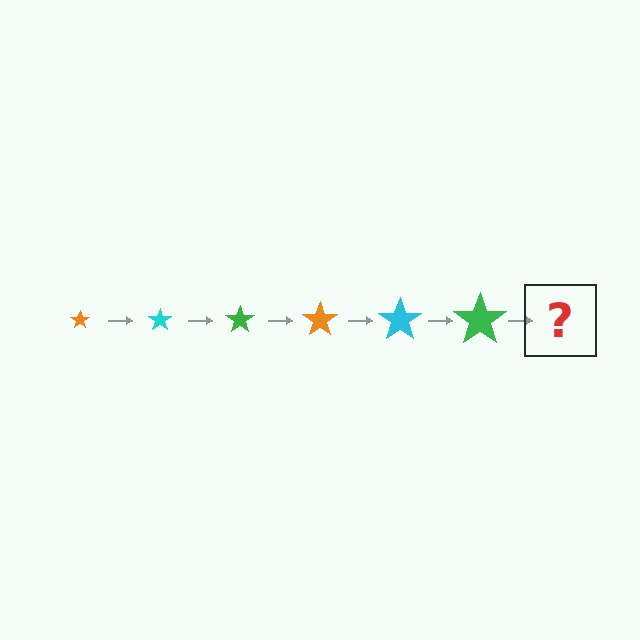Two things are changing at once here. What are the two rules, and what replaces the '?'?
The two rules are that the star grows larger each step and the color cycles through orange, cyan, and green. The '?' should be an orange star, larger than the previous one.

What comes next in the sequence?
The next element should be an orange star, larger than the previous one.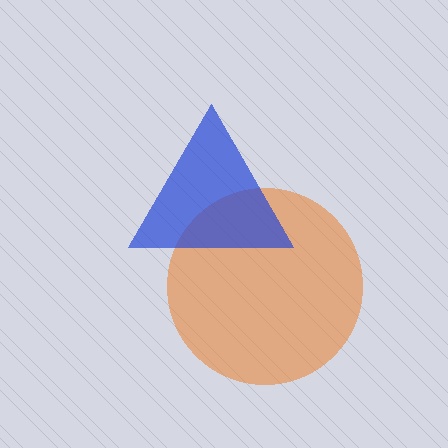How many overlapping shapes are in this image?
There are 2 overlapping shapes in the image.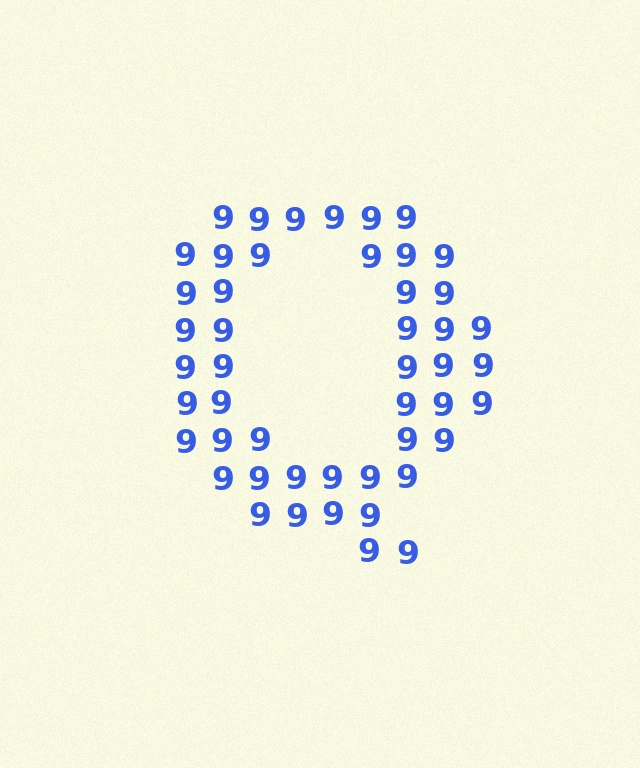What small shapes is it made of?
It is made of small digit 9's.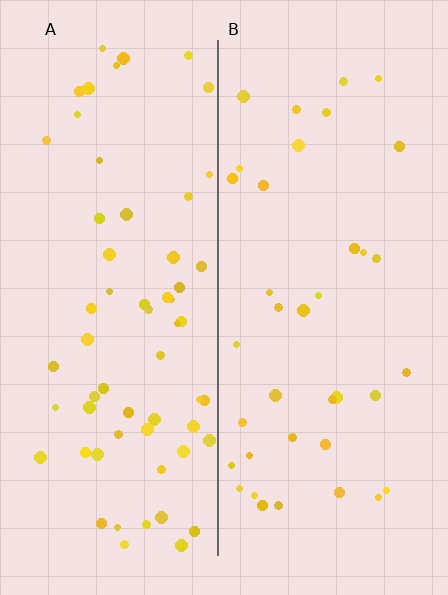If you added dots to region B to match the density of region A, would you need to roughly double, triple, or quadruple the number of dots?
Approximately double.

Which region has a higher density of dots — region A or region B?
A (the left).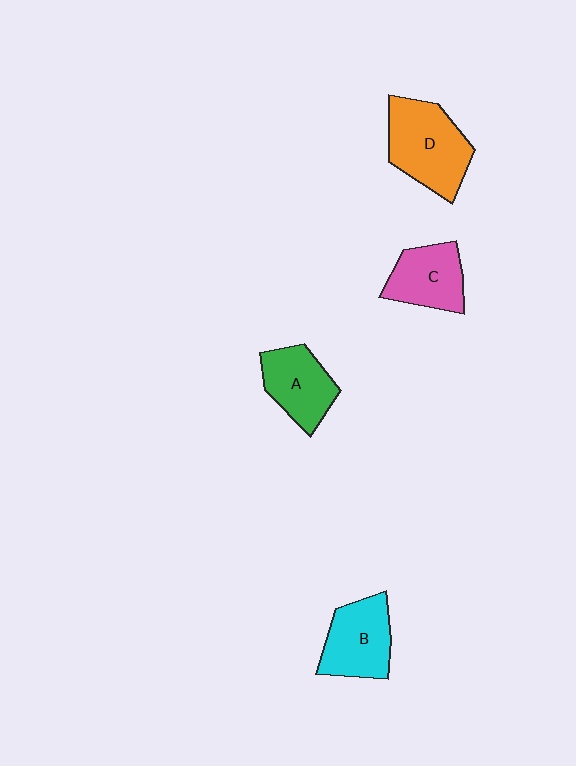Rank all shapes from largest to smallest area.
From largest to smallest: D (orange), B (cyan), A (green), C (pink).